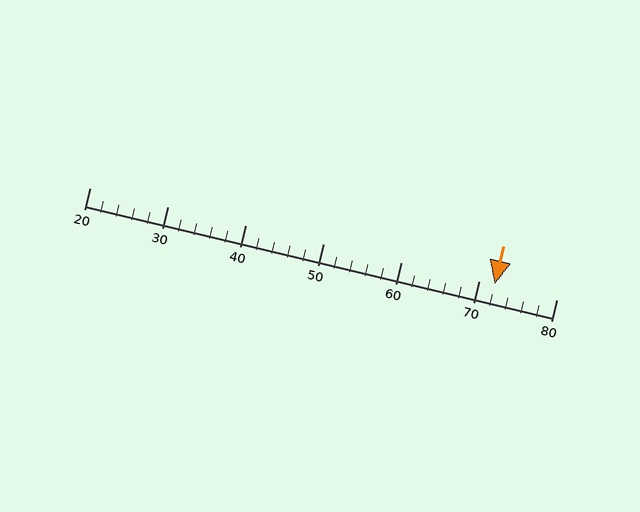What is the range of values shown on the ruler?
The ruler shows values from 20 to 80.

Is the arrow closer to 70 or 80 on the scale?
The arrow is closer to 70.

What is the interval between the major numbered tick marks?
The major tick marks are spaced 10 units apart.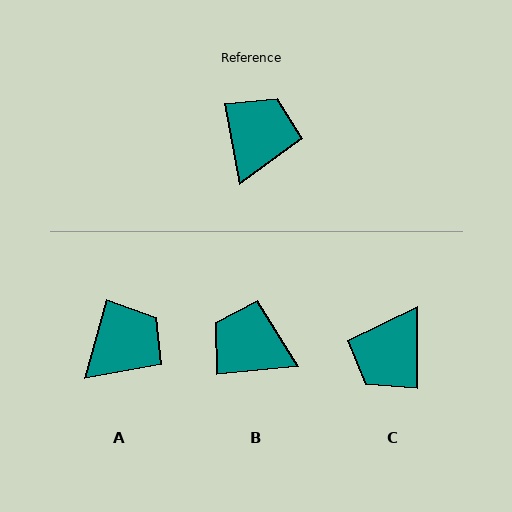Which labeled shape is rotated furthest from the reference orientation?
C, about 170 degrees away.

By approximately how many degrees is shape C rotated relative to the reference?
Approximately 170 degrees counter-clockwise.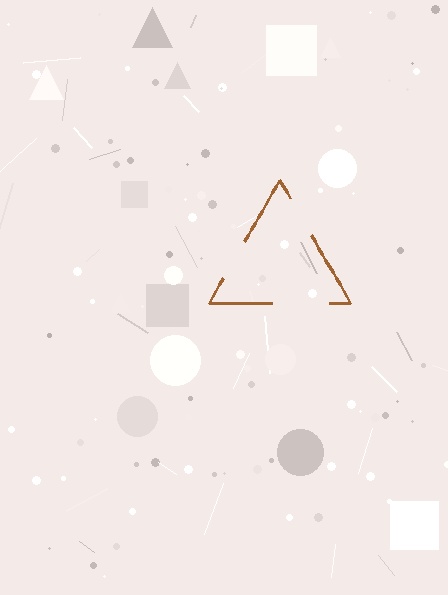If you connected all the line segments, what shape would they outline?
They would outline a triangle.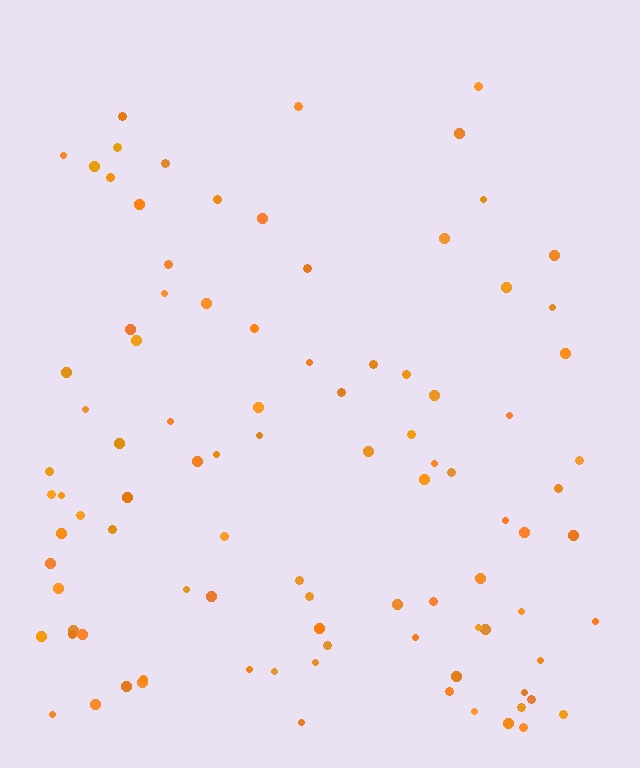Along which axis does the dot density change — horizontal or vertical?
Vertical.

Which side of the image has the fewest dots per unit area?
The top.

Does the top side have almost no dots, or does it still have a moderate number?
Still a moderate number, just noticeably fewer than the bottom.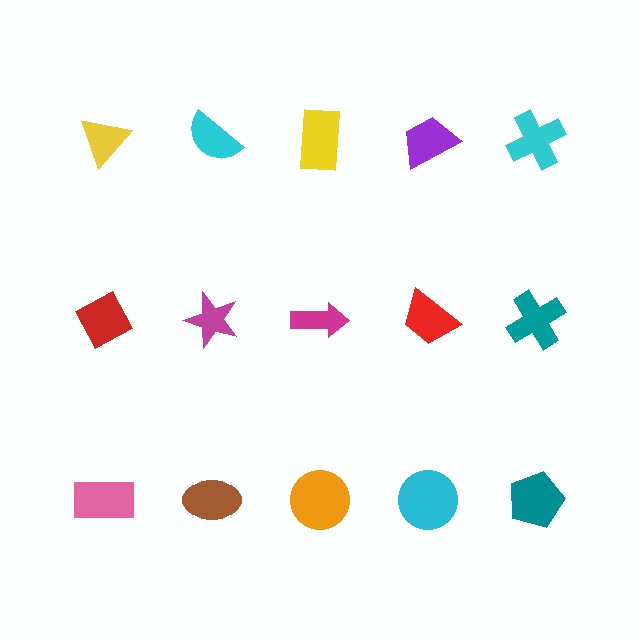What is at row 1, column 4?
A purple trapezoid.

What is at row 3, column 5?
A teal pentagon.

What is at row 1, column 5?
A cyan cross.